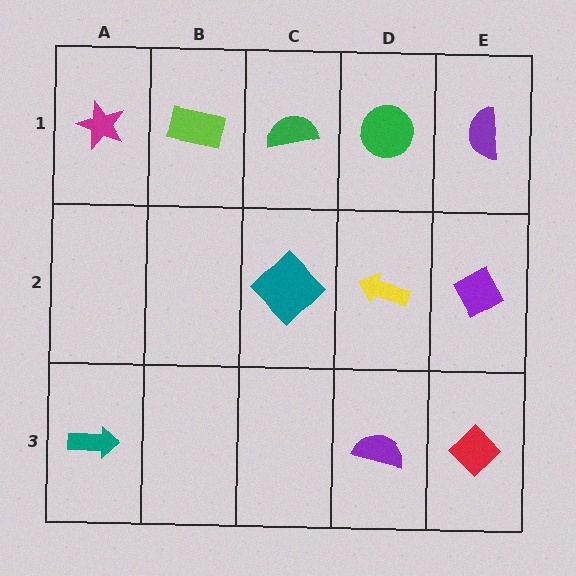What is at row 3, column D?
A purple semicircle.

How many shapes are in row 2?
3 shapes.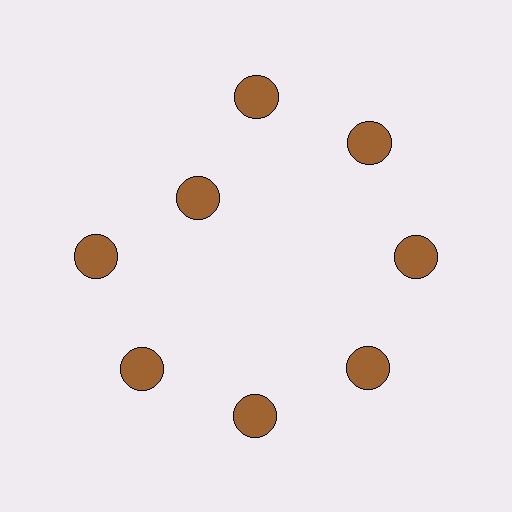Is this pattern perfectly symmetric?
No. The 8 brown circles are arranged in a ring, but one element near the 10 o'clock position is pulled inward toward the center, breaking the 8-fold rotational symmetry.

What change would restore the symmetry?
The symmetry would be restored by moving it outward, back onto the ring so that all 8 circles sit at equal angles and equal distance from the center.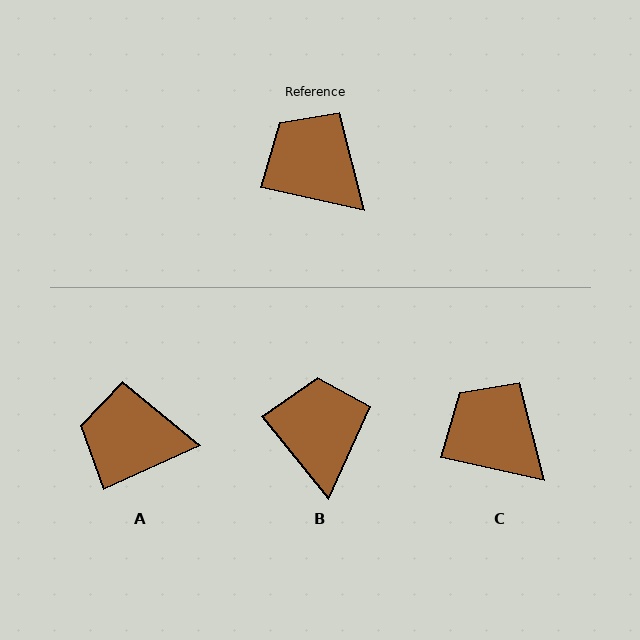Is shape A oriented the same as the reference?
No, it is off by about 37 degrees.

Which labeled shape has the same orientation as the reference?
C.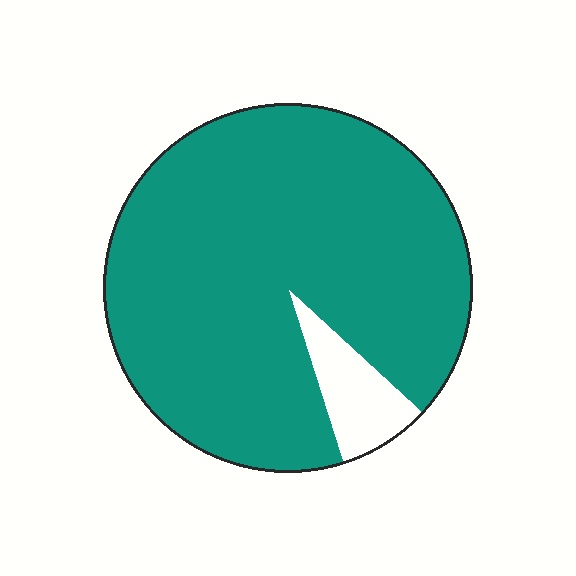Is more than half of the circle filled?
Yes.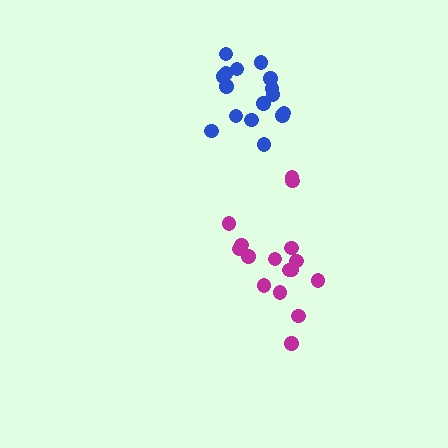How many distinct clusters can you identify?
There are 2 distinct clusters.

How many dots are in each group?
Group 1: 16 dots, Group 2: 16 dots (32 total).